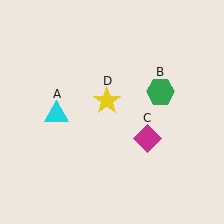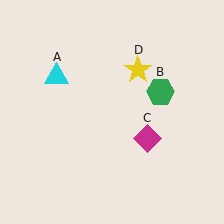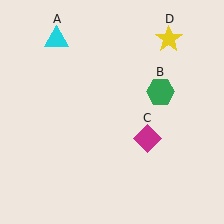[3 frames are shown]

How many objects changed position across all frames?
2 objects changed position: cyan triangle (object A), yellow star (object D).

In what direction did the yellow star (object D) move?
The yellow star (object D) moved up and to the right.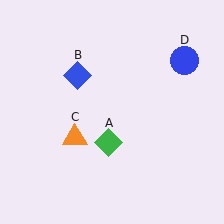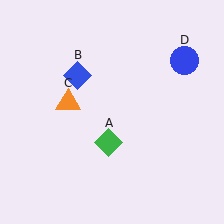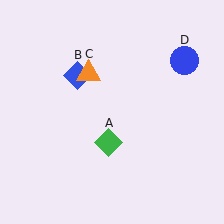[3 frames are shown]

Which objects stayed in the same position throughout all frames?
Green diamond (object A) and blue diamond (object B) and blue circle (object D) remained stationary.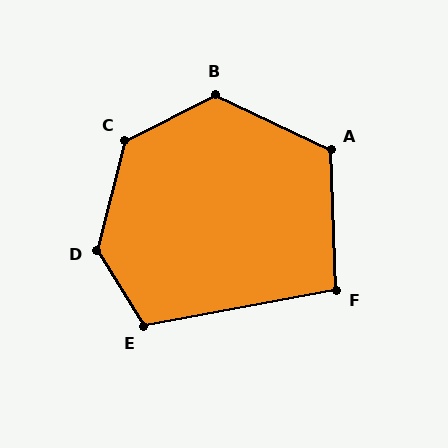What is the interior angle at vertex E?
Approximately 111 degrees (obtuse).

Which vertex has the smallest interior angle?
F, at approximately 99 degrees.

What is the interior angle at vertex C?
Approximately 131 degrees (obtuse).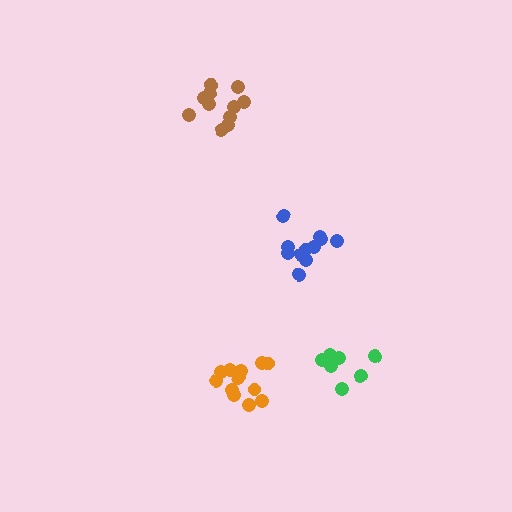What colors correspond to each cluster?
The clusters are colored: green, brown, orange, blue.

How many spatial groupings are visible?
There are 4 spatial groupings.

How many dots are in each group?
Group 1: 7 dots, Group 2: 11 dots, Group 3: 12 dots, Group 4: 11 dots (41 total).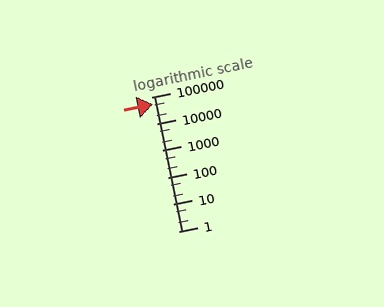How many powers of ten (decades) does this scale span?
The scale spans 5 decades, from 1 to 100000.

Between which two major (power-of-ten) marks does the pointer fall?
The pointer is between 10000 and 100000.